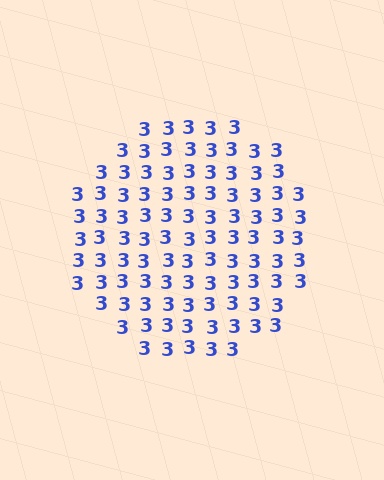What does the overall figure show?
The overall figure shows a circle.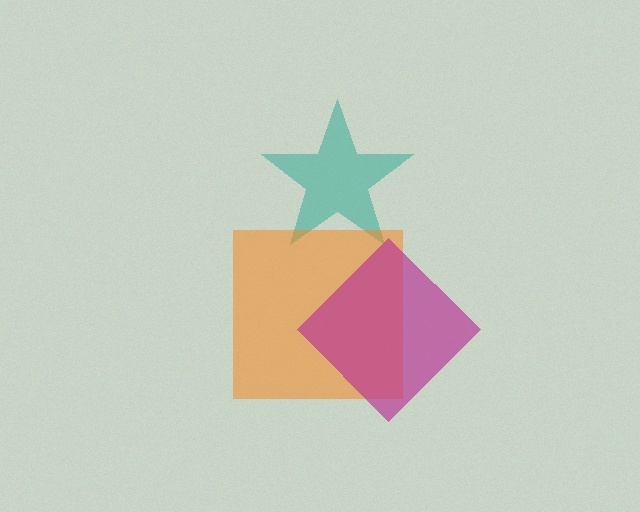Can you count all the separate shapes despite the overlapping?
Yes, there are 3 separate shapes.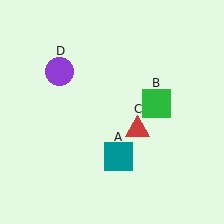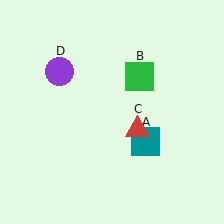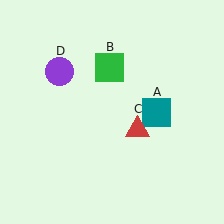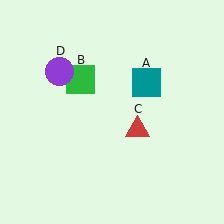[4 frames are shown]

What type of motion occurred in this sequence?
The teal square (object A), green square (object B) rotated counterclockwise around the center of the scene.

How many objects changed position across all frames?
2 objects changed position: teal square (object A), green square (object B).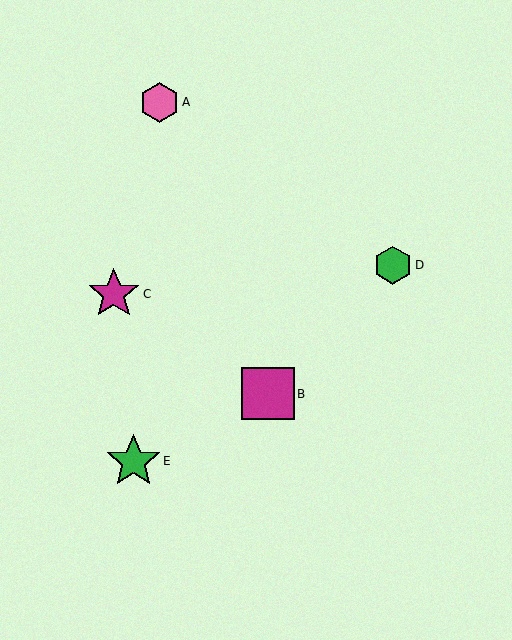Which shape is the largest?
The green star (labeled E) is the largest.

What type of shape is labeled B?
Shape B is a magenta square.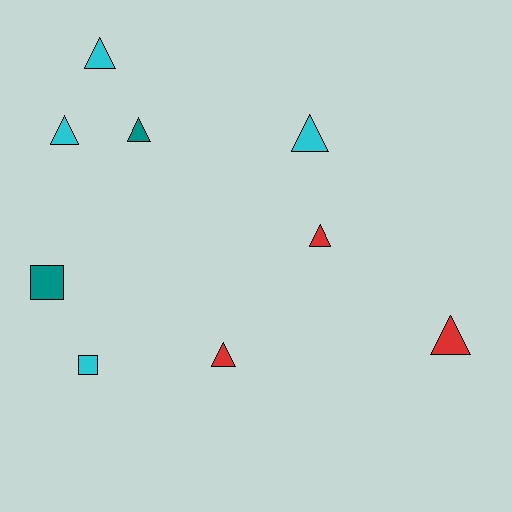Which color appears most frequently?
Cyan, with 4 objects.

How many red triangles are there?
There are 3 red triangles.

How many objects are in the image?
There are 9 objects.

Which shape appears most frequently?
Triangle, with 7 objects.